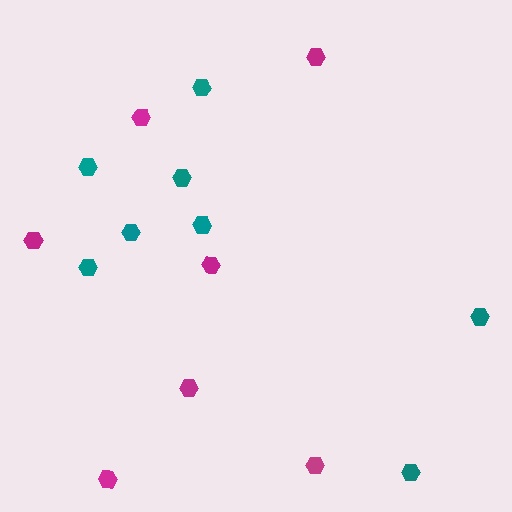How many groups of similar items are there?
There are 2 groups: one group of teal hexagons (8) and one group of magenta hexagons (7).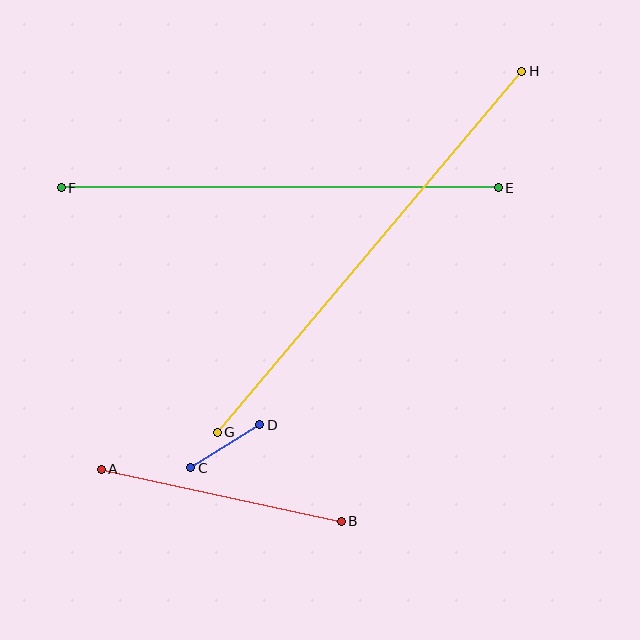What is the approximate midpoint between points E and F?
The midpoint is at approximately (280, 188) pixels.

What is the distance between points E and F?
The distance is approximately 437 pixels.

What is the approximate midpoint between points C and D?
The midpoint is at approximately (225, 446) pixels.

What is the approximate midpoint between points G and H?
The midpoint is at approximately (369, 252) pixels.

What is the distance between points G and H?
The distance is approximately 472 pixels.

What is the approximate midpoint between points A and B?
The midpoint is at approximately (221, 495) pixels.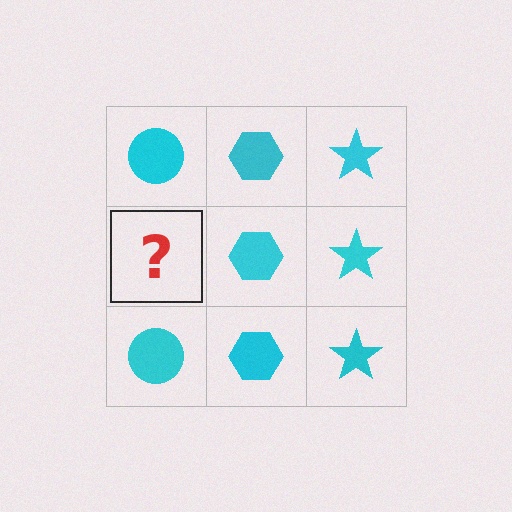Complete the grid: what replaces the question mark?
The question mark should be replaced with a cyan circle.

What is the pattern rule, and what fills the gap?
The rule is that each column has a consistent shape. The gap should be filled with a cyan circle.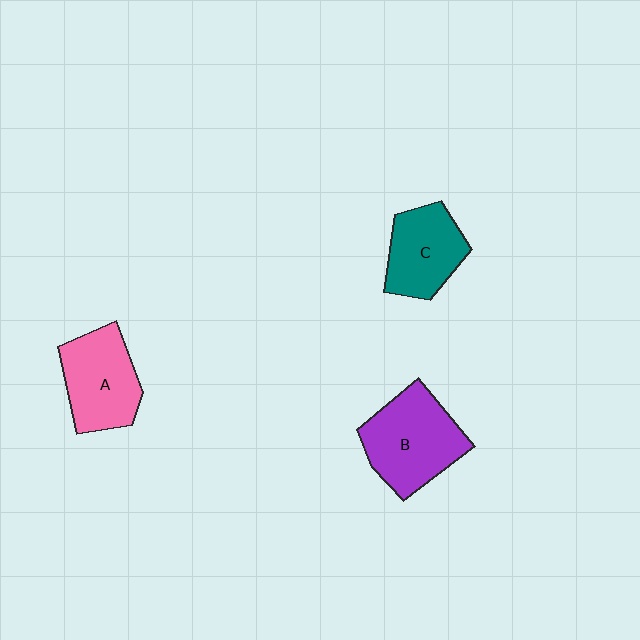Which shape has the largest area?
Shape B (purple).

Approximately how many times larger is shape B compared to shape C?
Approximately 1.3 times.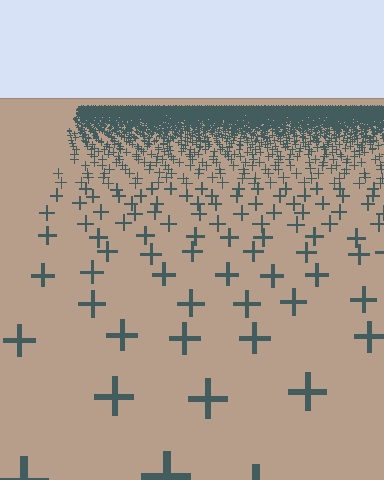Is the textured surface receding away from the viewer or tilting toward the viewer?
The surface is receding away from the viewer. Texture elements get smaller and denser toward the top.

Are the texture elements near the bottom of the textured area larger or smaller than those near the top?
Larger. Near the bottom, elements are closer to the viewer and appear at a bigger on-screen size.